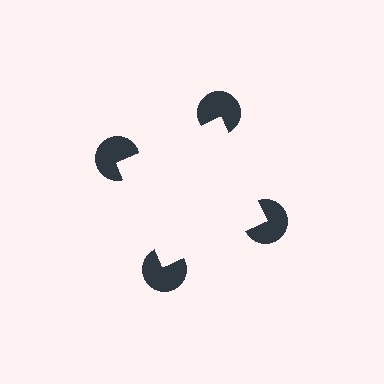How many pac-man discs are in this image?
There are 4 — one at each vertex of the illusory square.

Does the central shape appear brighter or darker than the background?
It typically appears slightly brighter than the background, even though no actual brightness change is drawn.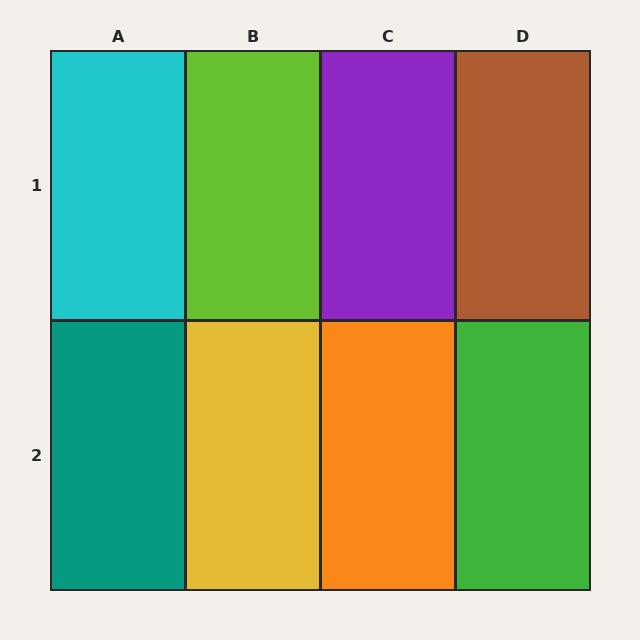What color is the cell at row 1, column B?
Lime.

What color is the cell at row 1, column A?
Cyan.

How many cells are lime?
1 cell is lime.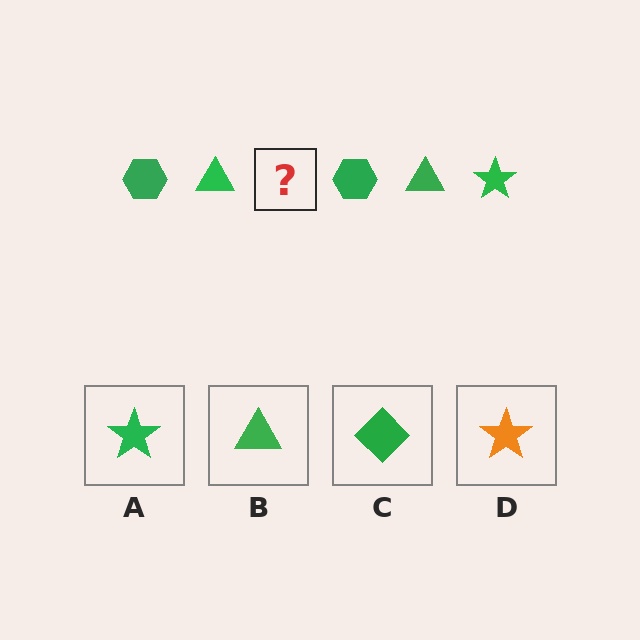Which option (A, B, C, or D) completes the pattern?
A.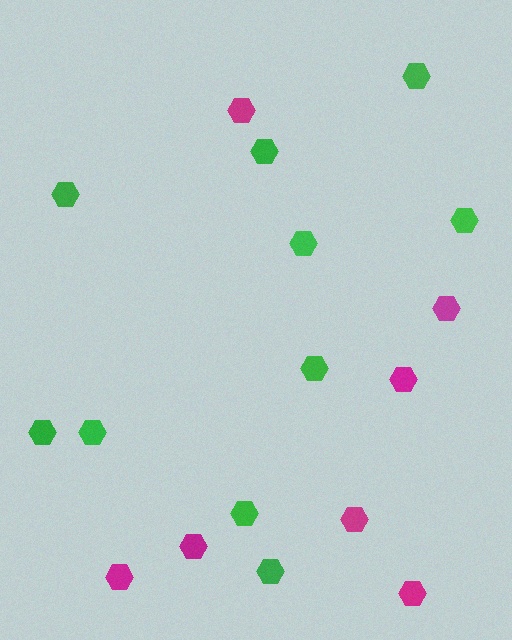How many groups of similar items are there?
There are 2 groups: one group of green hexagons (10) and one group of magenta hexagons (7).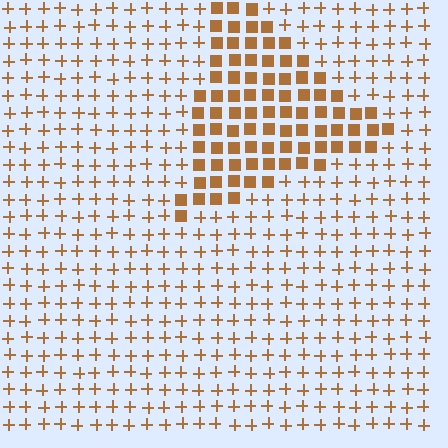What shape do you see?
I see a triangle.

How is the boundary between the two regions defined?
The boundary is defined by a change in element shape: squares inside vs. plus signs outside. All elements share the same color and spacing.